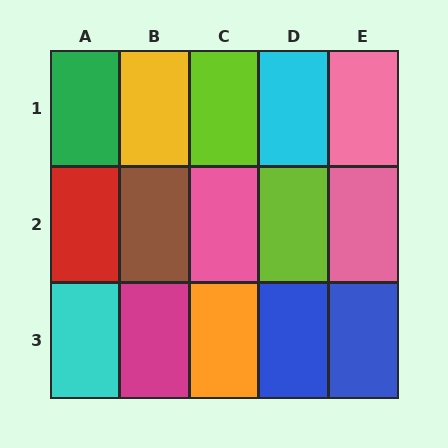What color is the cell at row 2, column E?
Pink.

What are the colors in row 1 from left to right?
Green, yellow, lime, cyan, pink.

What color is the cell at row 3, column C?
Orange.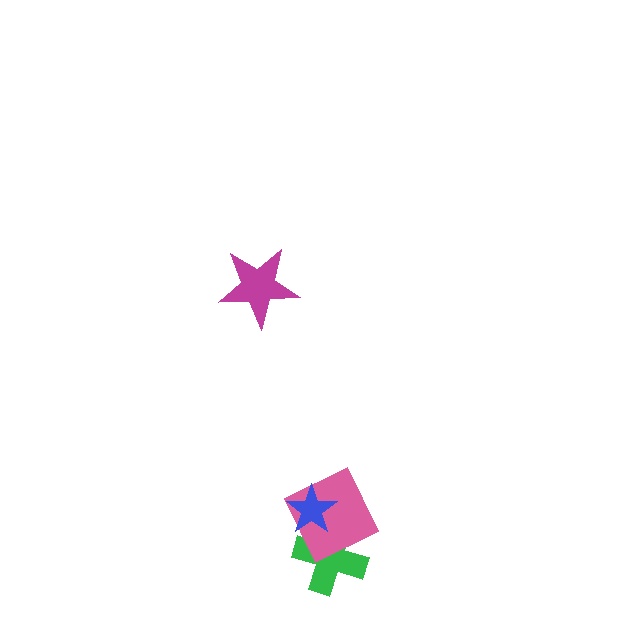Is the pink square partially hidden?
Yes, it is partially covered by another shape.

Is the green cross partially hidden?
Yes, it is partially covered by another shape.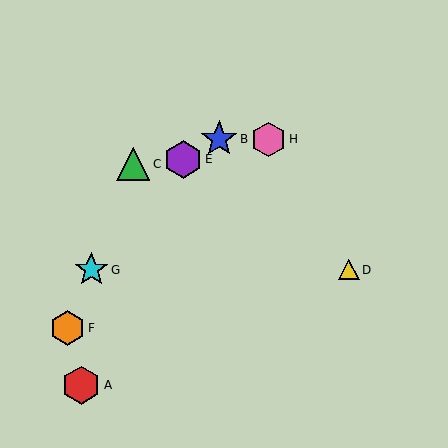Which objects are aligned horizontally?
Objects D, G are aligned horizontally.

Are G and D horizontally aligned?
Yes, both are at y≈270.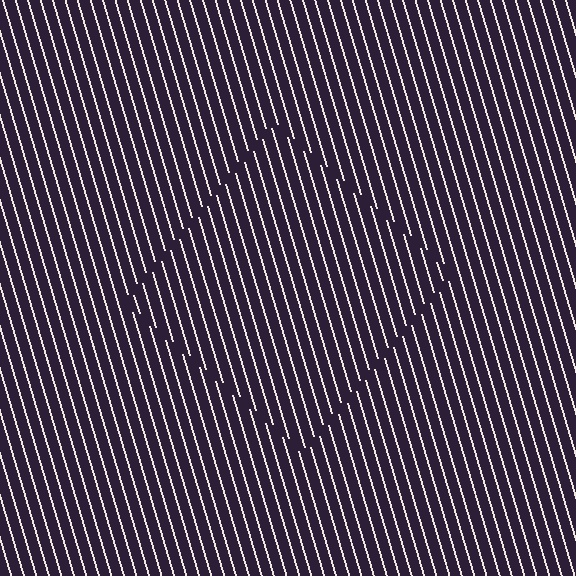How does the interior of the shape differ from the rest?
The interior of the shape contains the same grating, shifted by half a period — the contour is defined by the phase discontinuity where line-ends from the inner and outer gratings abut.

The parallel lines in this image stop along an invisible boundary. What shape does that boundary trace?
An illusory square. The interior of the shape contains the same grating, shifted by half a period — the contour is defined by the phase discontinuity where line-ends from the inner and outer gratings abut.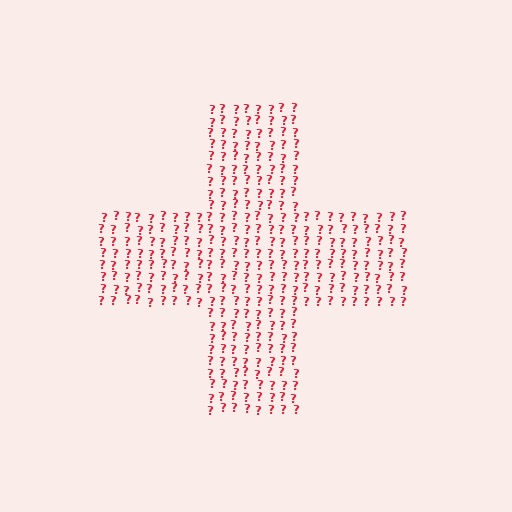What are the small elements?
The small elements are question marks.